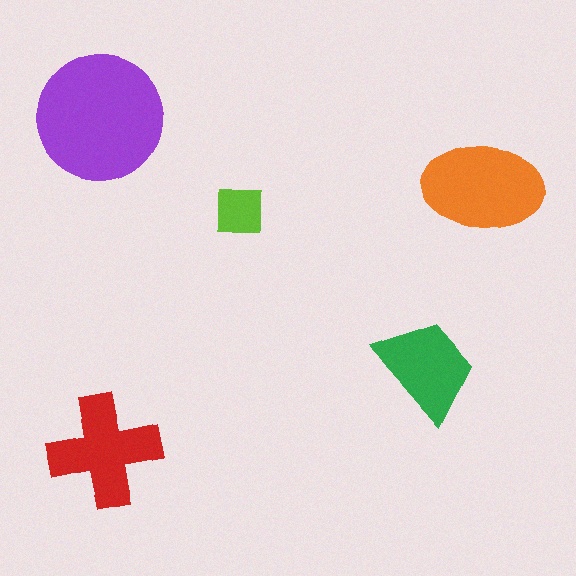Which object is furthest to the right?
The orange ellipse is rightmost.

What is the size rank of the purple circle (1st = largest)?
1st.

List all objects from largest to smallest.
The purple circle, the orange ellipse, the red cross, the green trapezoid, the lime square.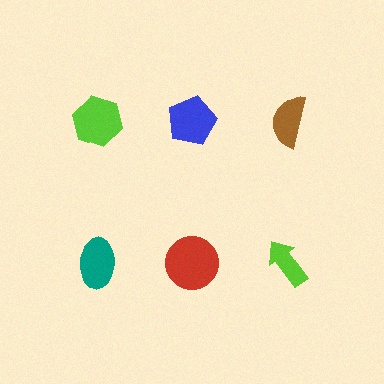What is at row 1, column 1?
A lime hexagon.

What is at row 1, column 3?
A brown semicircle.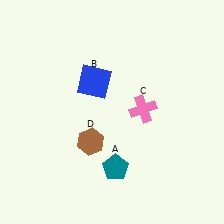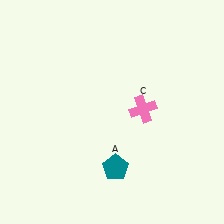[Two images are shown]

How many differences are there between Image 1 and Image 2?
There are 2 differences between the two images.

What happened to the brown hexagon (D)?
The brown hexagon (D) was removed in Image 2. It was in the bottom-left area of Image 1.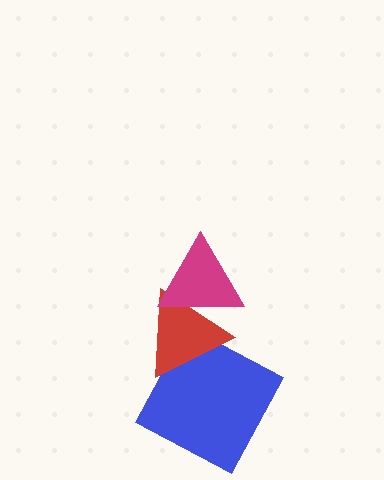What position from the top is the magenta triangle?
The magenta triangle is 1st from the top.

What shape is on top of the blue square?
The red triangle is on top of the blue square.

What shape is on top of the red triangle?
The magenta triangle is on top of the red triangle.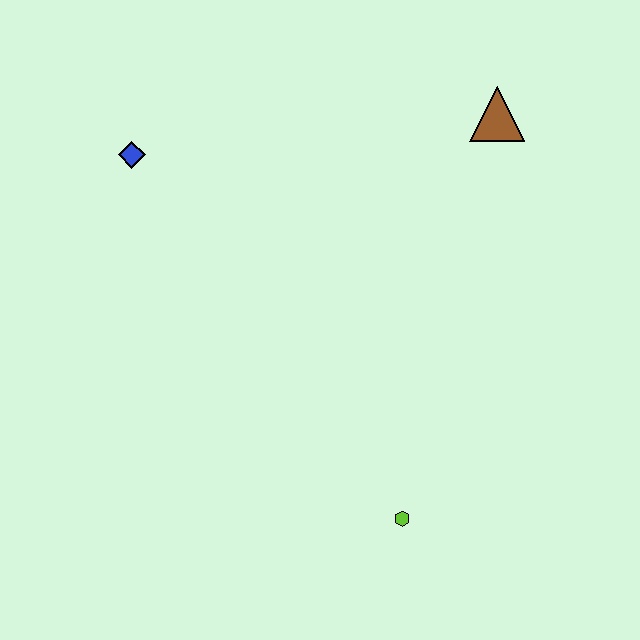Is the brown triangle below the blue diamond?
No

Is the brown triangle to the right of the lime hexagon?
Yes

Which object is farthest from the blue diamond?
The lime hexagon is farthest from the blue diamond.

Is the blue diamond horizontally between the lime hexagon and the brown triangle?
No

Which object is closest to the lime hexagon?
The brown triangle is closest to the lime hexagon.